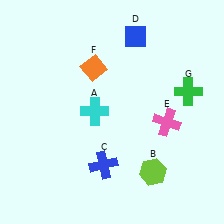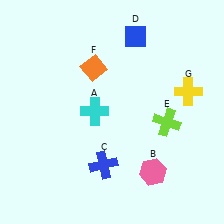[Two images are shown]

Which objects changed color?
B changed from lime to pink. E changed from pink to lime. G changed from green to yellow.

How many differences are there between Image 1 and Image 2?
There are 3 differences between the two images.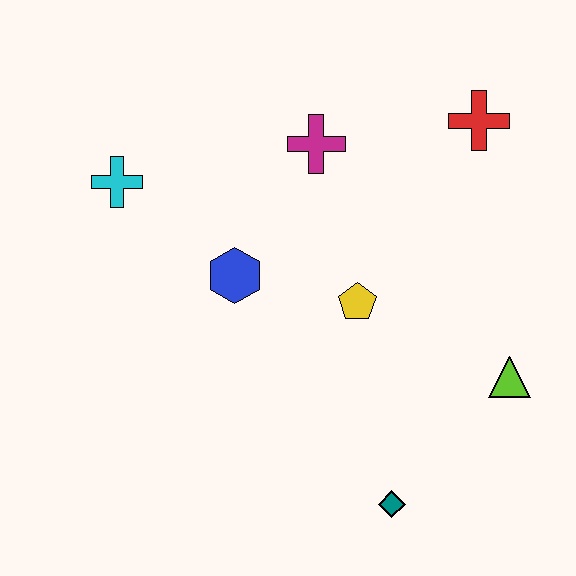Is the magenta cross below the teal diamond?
No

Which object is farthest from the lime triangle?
The cyan cross is farthest from the lime triangle.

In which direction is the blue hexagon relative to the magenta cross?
The blue hexagon is below the magenta cross.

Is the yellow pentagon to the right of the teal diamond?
No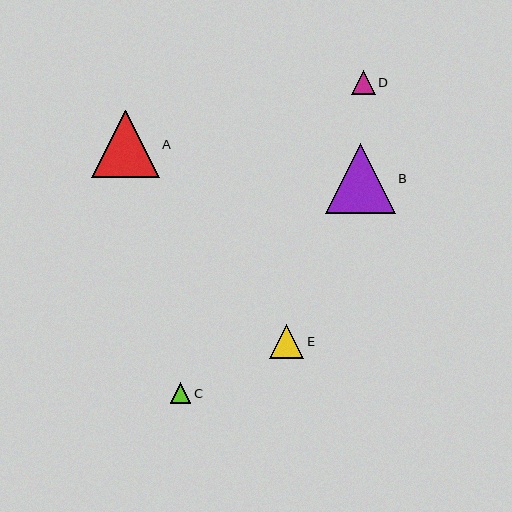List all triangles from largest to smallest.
From largest to smallest: B, A, E, D, C.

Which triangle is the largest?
Triangle B is the largest with a size of approximately 70 pixels.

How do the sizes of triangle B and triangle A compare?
Triangle B and triangle A are approximately the same size.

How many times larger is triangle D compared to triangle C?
Triangle D is approximately 1.2 times the size of triangle C.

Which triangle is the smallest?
Triangle C is the smallest with a size of approximately 20 pixels.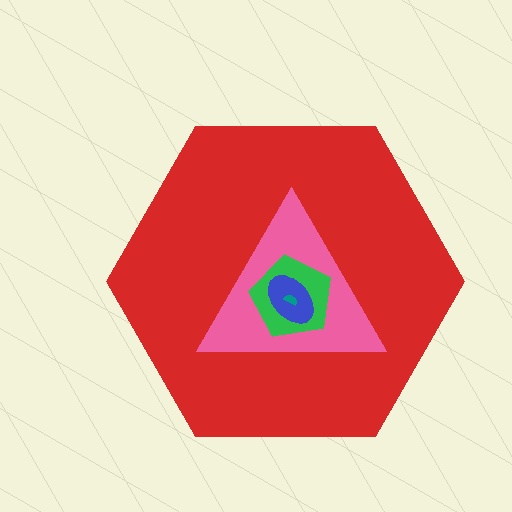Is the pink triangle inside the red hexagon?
Yes.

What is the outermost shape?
The red hexagon.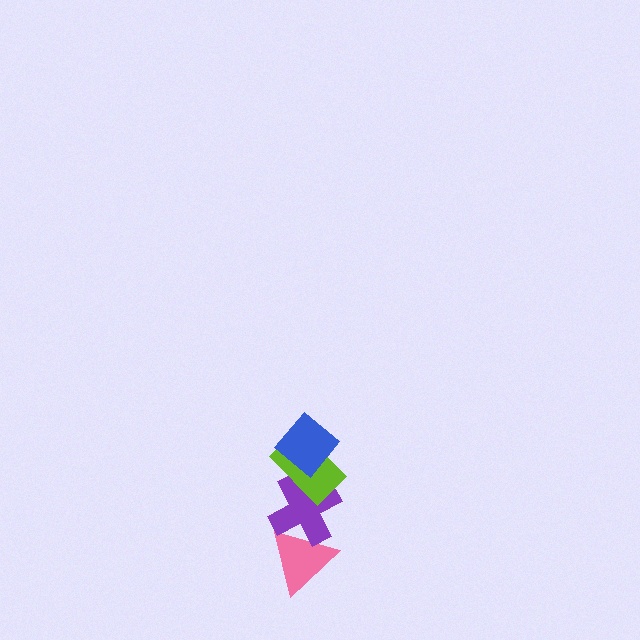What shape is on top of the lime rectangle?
The blue diamond is on top of the lime rectangle.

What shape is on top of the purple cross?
The lime rectangle is on top of the purple cross.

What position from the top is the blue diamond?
The blue diamond is 1st from the top.